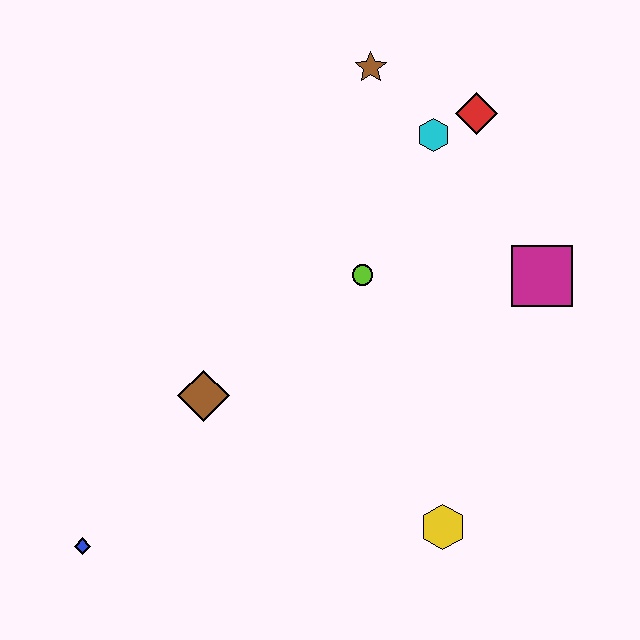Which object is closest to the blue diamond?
The brown diamond is closest to the blue diamond.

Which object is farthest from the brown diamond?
The red diamond is farthest from the brown diamond.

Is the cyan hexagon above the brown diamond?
Yes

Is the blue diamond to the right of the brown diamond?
No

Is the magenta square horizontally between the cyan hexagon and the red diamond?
No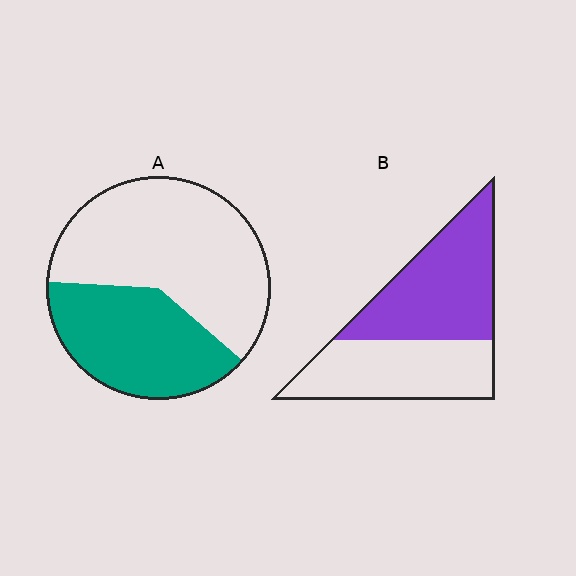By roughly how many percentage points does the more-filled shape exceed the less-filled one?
By roughly 15 percentage points (B over A).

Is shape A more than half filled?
No.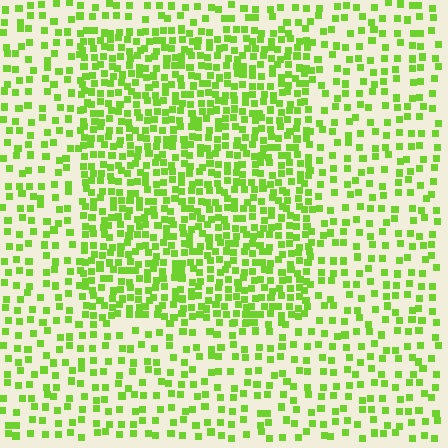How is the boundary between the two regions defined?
The boundary is defined by a change in element density (approximately 2.0x ratio). All elements are the same color, size, and shape.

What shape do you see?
I see a rectangle.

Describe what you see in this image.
The image contains small lime elements arranged at two different densities. A rectangle-shaped region is visible where the elements are more densely packed than the surrounding area.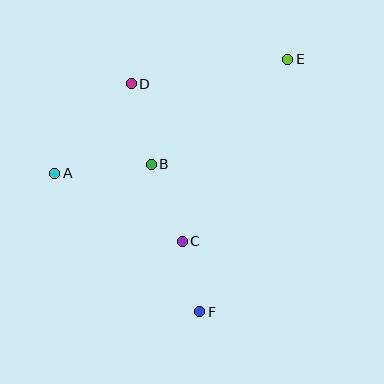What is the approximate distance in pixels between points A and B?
The distance between A and B is approximately 97 pixels.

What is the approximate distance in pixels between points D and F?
The distance between D and F is approximately 238 pixels.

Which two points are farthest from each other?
Points E and F are farthest from each other.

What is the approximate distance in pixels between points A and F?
The distance between A and F is approximately 200 pixels.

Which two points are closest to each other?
Points C and F are closest to each other.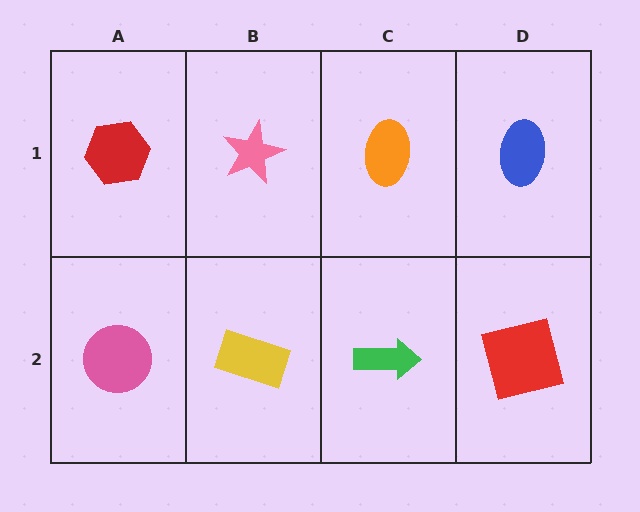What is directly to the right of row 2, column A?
A yellow rectangle.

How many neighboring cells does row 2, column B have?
3.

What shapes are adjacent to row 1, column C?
A green arrow (row 2, column C), a pink star (row 1, column B), a blue ellipse (row 1, column D).